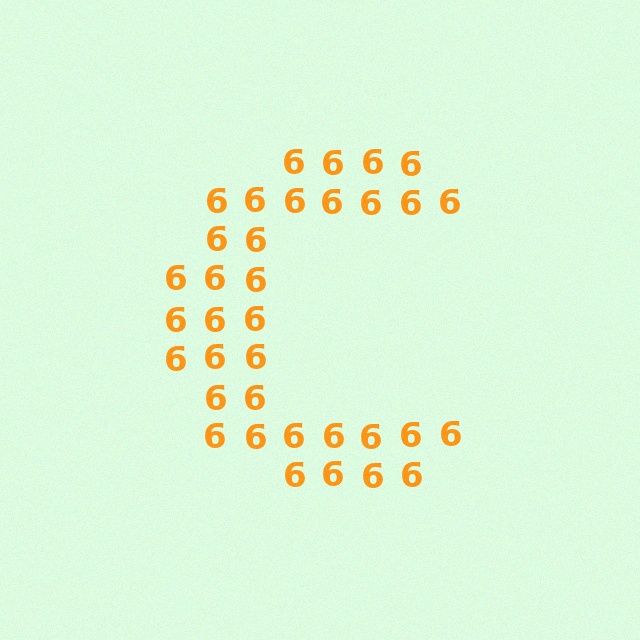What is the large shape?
The large shape is the letter C.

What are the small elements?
The small elements are digit 6's.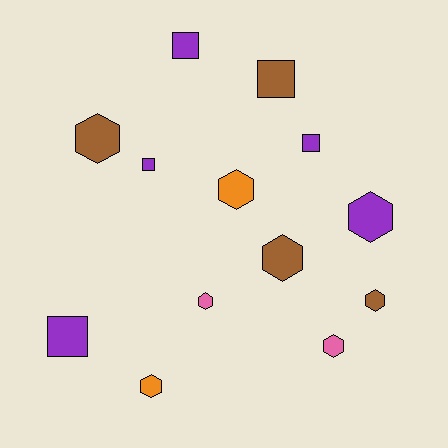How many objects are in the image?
There are 13 objects.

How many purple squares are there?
There are 4 purple squares.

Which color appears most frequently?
Purple, with 5 objects.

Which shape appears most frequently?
Hexagon, with 8 objects.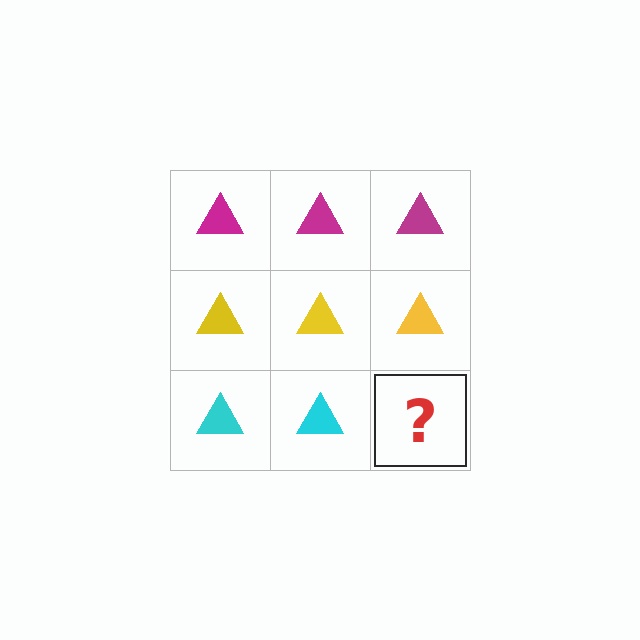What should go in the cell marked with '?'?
The missing cell should contain a cyan triangle.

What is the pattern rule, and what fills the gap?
The rule is that each row has a consistent color. The gap should be filled with a cyan triangle.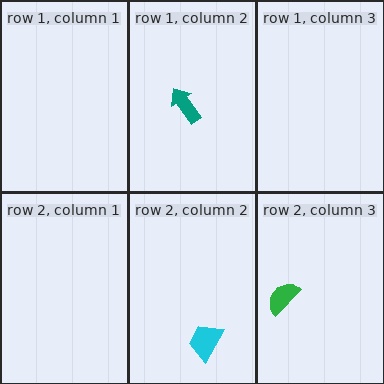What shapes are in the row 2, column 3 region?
The green semicircle.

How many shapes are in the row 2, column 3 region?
1.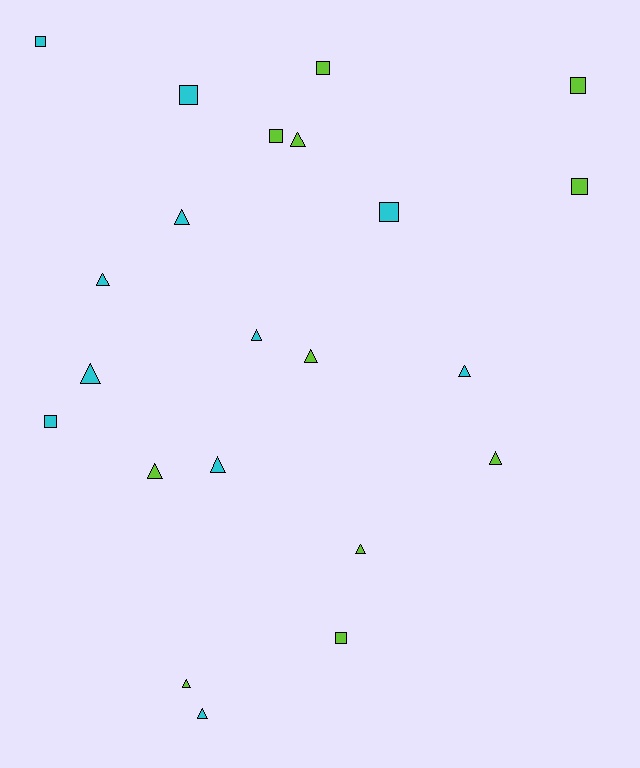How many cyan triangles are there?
There are 7 cyan triangles.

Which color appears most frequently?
Cyan, with 11 objects.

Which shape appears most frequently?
Triangle, with 13 objects.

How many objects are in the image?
There are 22 objects.